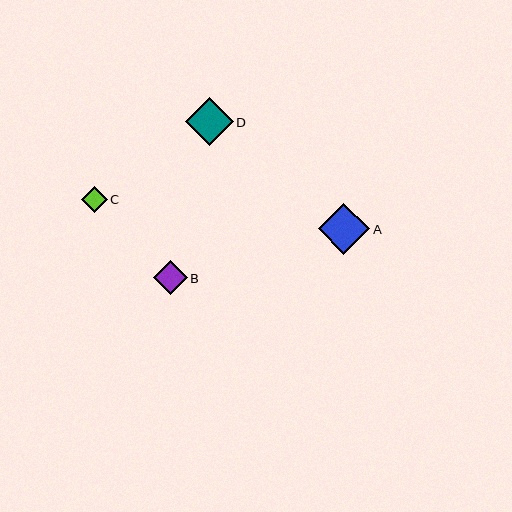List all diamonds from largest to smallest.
From largest to smallest: A, D, B, C.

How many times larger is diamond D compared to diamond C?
Diamond D is approximately 1.8 times the size of diamond C.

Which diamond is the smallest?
Diamond C is the smallest with a size of approximately 26 pixels.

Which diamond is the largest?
Diamond A is the largest with a size of approximately 52 pixels.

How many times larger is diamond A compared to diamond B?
Diamond A is approximately 1.5 times the size of diamond B.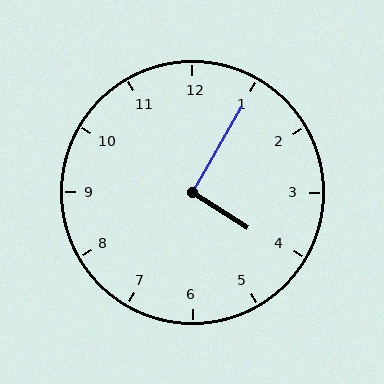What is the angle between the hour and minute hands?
Approximately 92 degrees.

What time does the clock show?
4:05.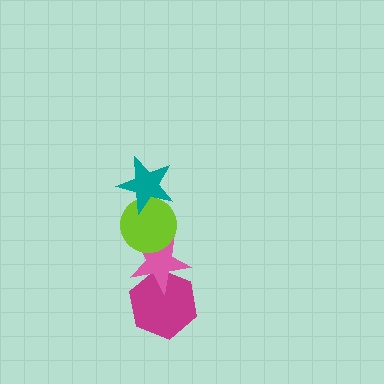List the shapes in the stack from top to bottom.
From top to bottom: the teal star, the lime circle, the pink star, the magenta hexagon.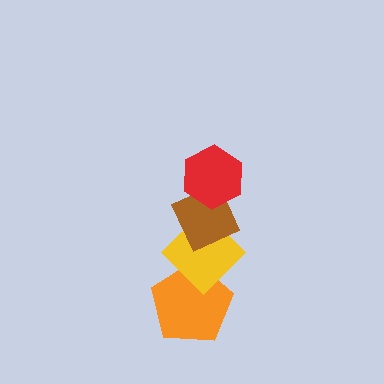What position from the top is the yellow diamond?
The yellow diamond is 3rd from the top.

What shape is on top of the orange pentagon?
The yellow diamond is on top of the orange pentagon.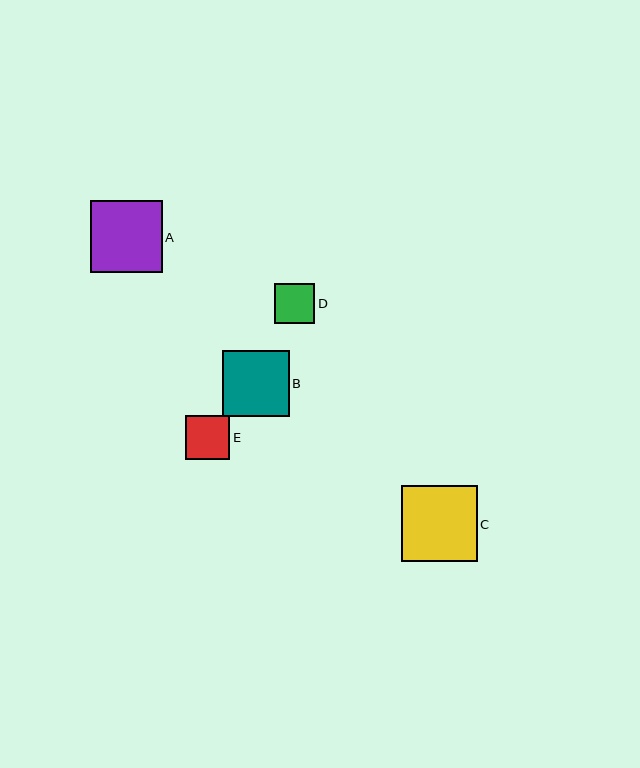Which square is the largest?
Square C is the largest with a size of approximately 76 pixels.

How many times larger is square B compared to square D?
Square B is approximately 1.7 times the size of square D.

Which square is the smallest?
Square D is the smallest with a size of approximately 40 pixels.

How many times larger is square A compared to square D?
Square A is approximately 1.8 times the size of square D.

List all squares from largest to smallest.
From largest to smallest: C, A, B, E, D.